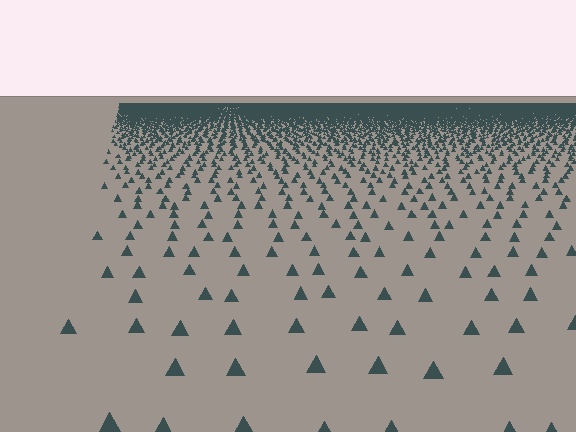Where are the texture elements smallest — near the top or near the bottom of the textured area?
Near the top.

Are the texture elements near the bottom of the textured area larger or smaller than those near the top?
Larger. Near the bottom, elements are closer to the viewer and appear at a bigger on-screen size.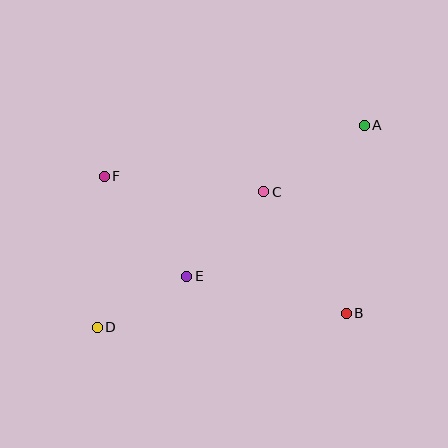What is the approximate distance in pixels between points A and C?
The distance between A and C is approximately 120 pixels.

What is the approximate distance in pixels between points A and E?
The distance between A and E is approximately 233 pixels.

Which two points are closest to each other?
Points D and E are closest to each other.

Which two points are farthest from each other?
Points A and D are farthest from each other.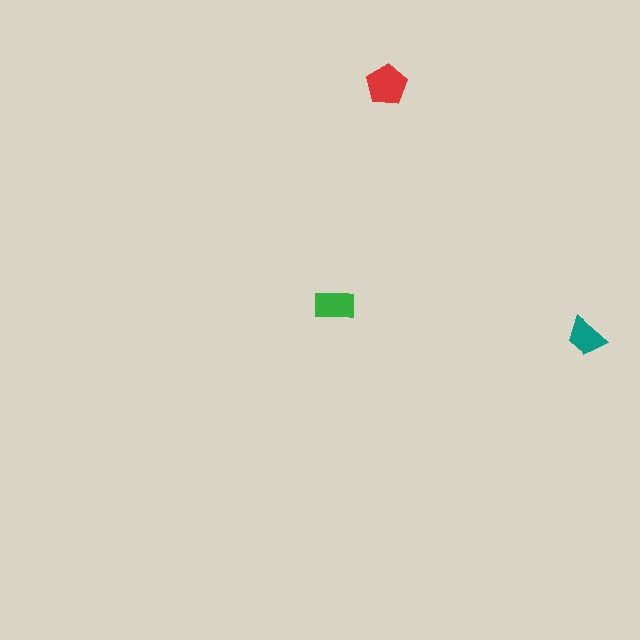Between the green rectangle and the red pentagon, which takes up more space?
The red pentagon.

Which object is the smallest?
The teal trapezoid.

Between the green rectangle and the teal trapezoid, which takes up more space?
The green rectangle.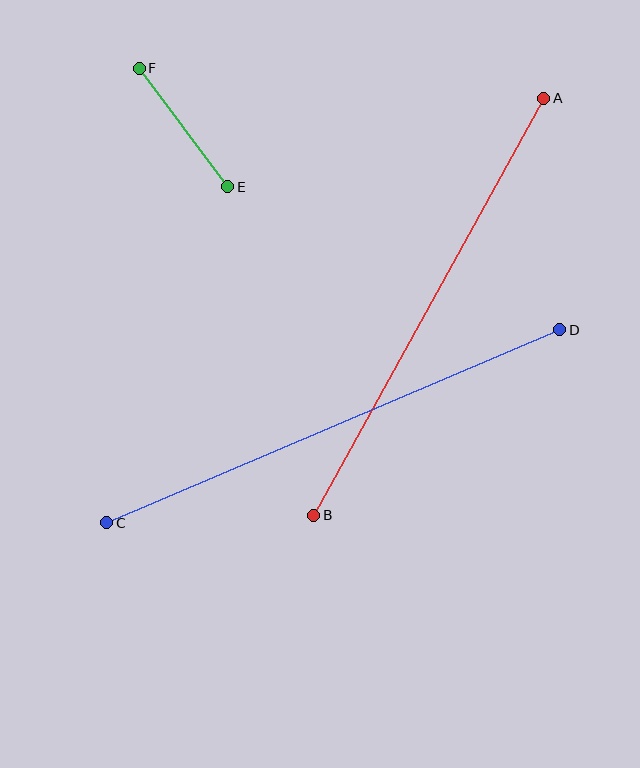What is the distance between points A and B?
The distance is approximately 476 pixels.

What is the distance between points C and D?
The distance is approximately 492 pixels.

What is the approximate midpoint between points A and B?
The midpoint is at approximately (429, 307) pixels.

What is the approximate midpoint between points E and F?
The midpoint is at approximately (184, 127) pixels.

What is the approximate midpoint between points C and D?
The midpoint is at approximately (333, 426) pixels.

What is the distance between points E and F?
The distance is approximately 148 pixels.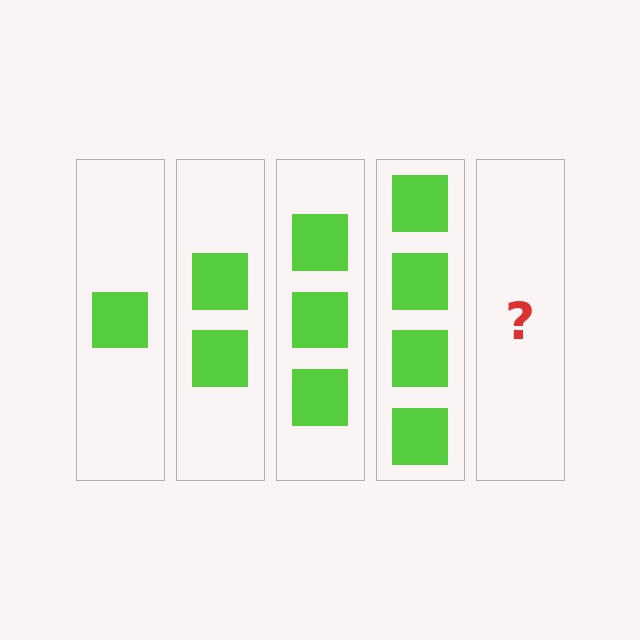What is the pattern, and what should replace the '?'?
The pattern is that each step adds one more square. The '?' should be 5 squares.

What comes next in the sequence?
The next element should be 5 squares.